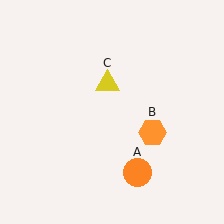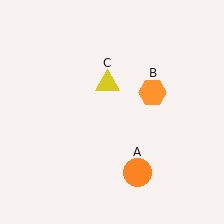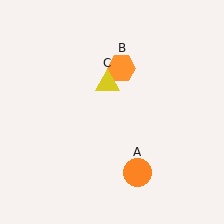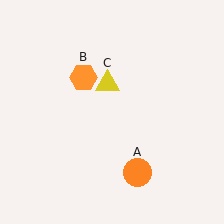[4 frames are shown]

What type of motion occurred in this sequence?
The orange hexagon (object B) rotated counterclockwise around the center of the scene.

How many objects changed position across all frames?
1 object changed position: orange hexagon (object B).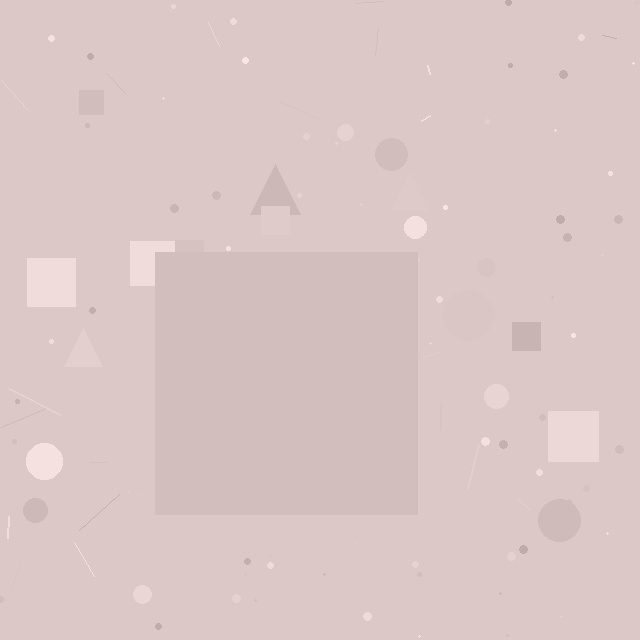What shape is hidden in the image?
A square is hidden in the image.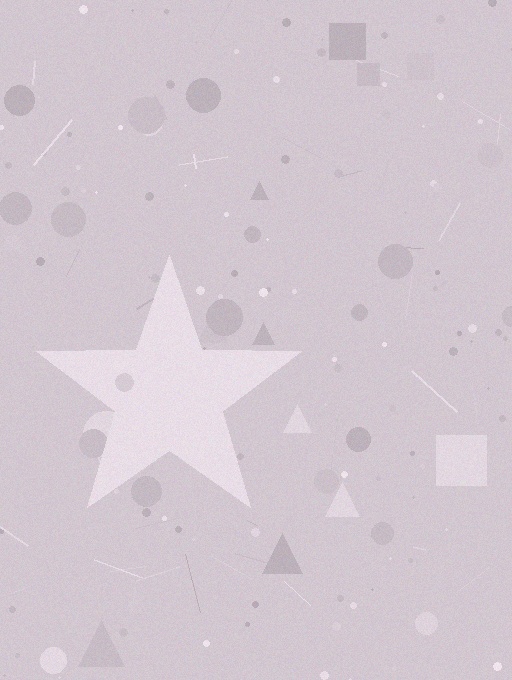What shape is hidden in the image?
A star is hidden in the image.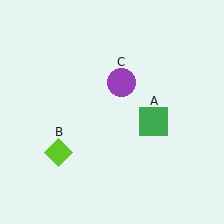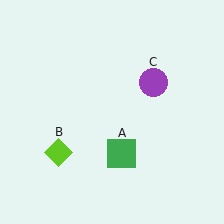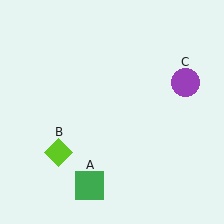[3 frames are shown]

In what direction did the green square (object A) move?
The green square (object A) moved down and to the left.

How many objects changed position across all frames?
2 objects changed position: green square (object A), purple circle (object C).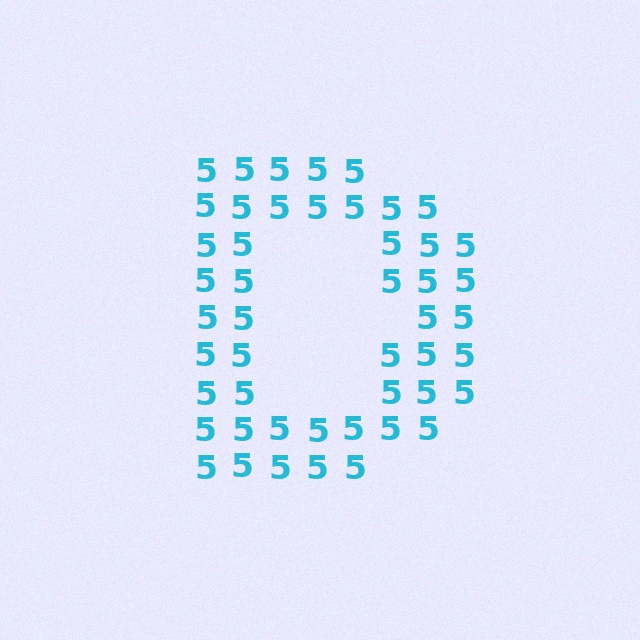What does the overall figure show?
The overall figure shows the letter D.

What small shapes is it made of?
It is made of small digit 5's.